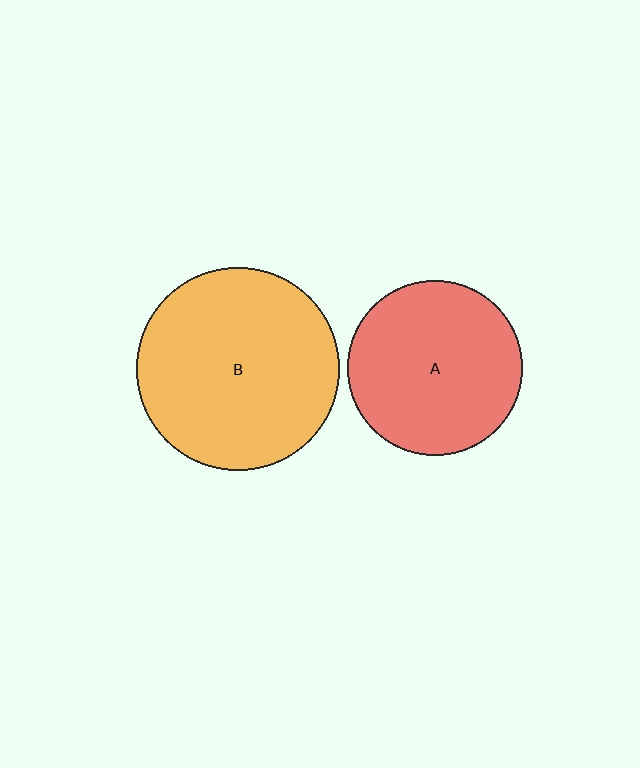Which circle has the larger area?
Circle B (orange).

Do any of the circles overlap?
No, none of the circles overlap.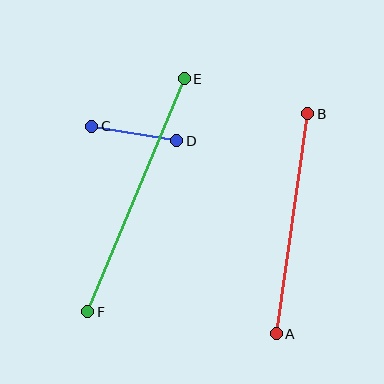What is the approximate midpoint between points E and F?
The midpoint is at approximately (136, 195) pixels.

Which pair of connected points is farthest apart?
Points E and F are farthest apart.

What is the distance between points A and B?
The distance is approximately 222 pixels.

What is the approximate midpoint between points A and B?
The midpoint is at approximately (292, 224) pixels.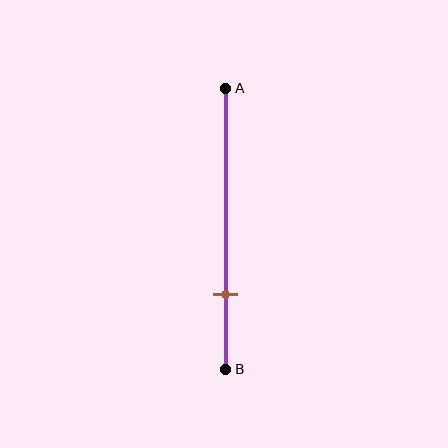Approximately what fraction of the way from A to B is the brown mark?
The brown mark is approximately 75% of the way from A to B.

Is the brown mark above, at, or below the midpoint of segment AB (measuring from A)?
The brown mark is below the midpoint of segment AB.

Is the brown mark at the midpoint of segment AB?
No, the mark is at about 75% from A, not at the 50% midpoint.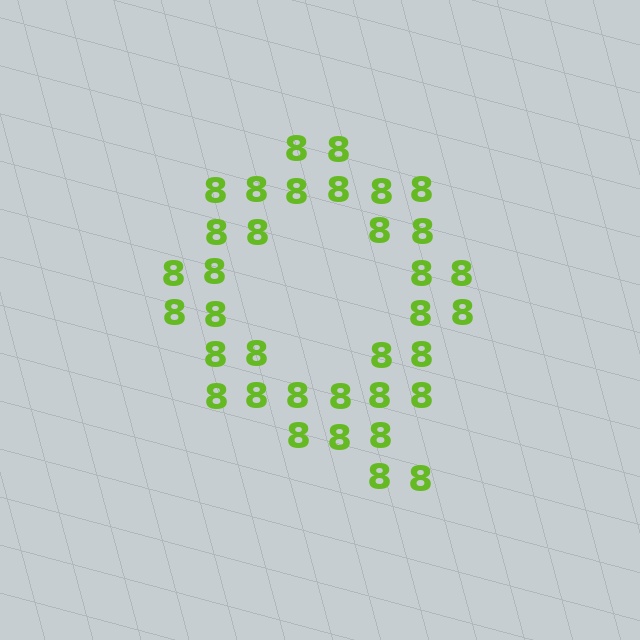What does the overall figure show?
The overall figure shows the letter Q.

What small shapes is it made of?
It is made of small digit 8's.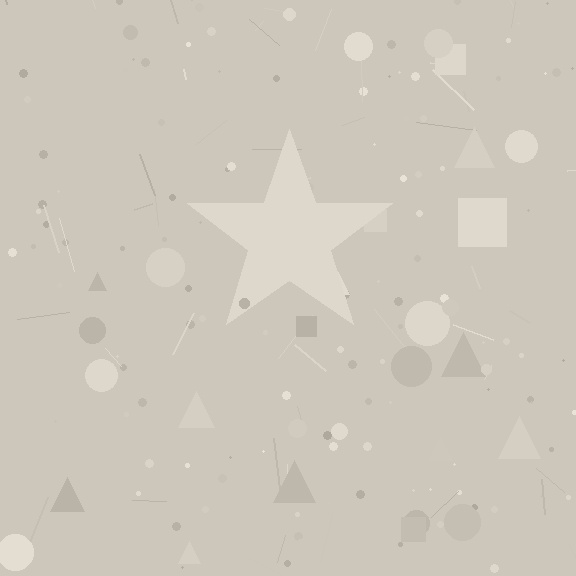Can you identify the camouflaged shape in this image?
The camouflaged shape is a star.